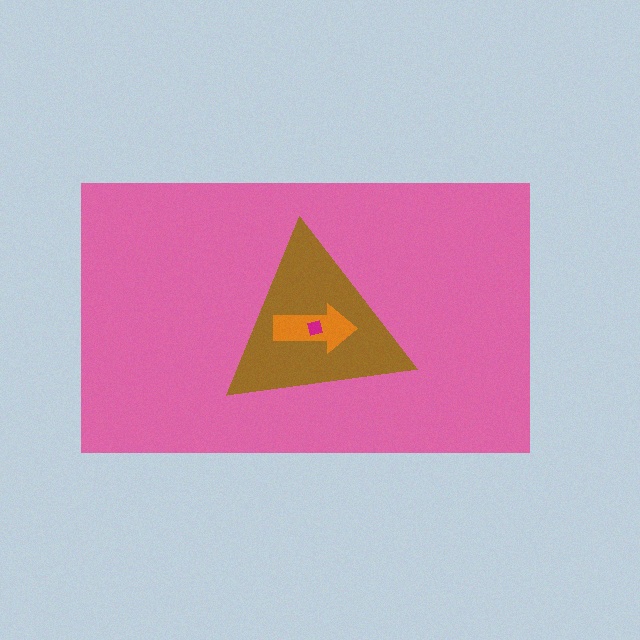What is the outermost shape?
The pink rectangle.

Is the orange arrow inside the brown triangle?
Yes.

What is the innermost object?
The magenta square.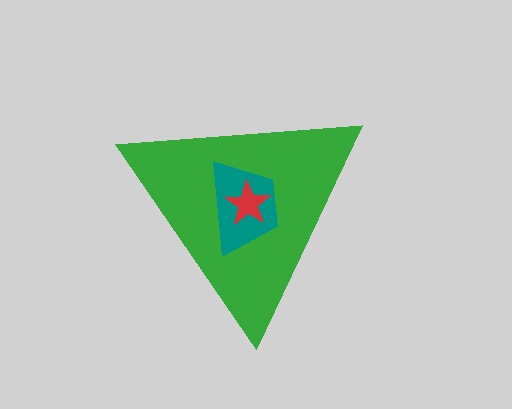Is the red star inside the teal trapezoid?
Yes.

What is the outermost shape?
The green triangle.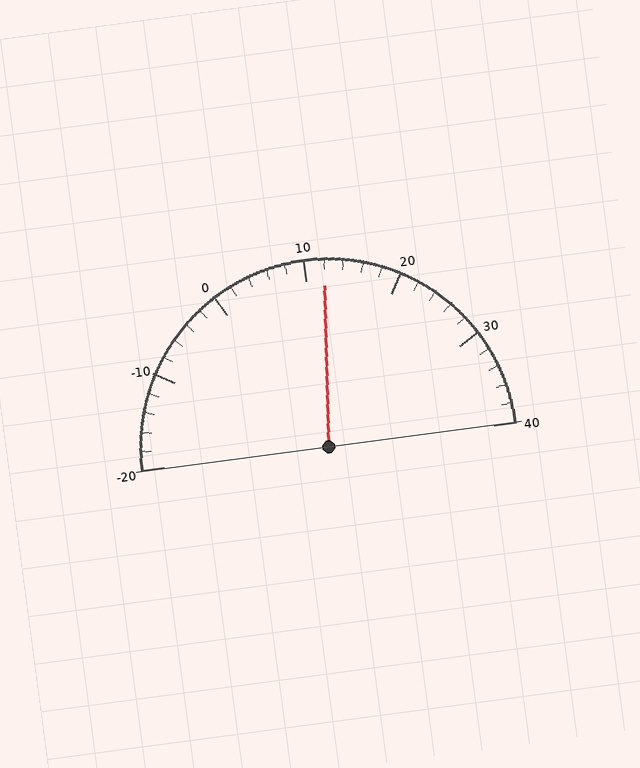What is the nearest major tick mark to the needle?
The nearest major tick mark is 10.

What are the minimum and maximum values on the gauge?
The gauge ranges from -20 to 40.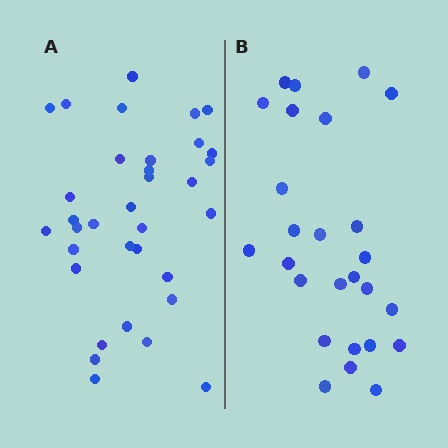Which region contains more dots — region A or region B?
Region A (the left region) has more dots.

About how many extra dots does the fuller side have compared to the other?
Region A has roughly 8 or so more dots than region B.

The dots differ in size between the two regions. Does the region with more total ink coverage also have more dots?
No. Region B has more total ink coverage because its dots are larger, but region A actually contains more individual dots. Total area can be misleading — the number of items is what matters here.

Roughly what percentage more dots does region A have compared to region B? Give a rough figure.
About 30% more.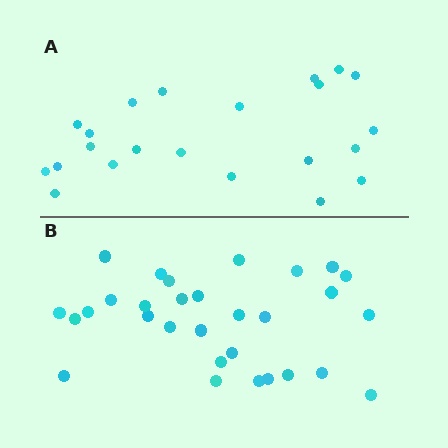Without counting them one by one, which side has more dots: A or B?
Region B (the bottom region) has more dots.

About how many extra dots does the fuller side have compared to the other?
Region B has roughly 8 or so more dots than region A.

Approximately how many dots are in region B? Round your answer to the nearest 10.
About 30 dots.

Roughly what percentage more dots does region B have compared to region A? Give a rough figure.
About 35% more.